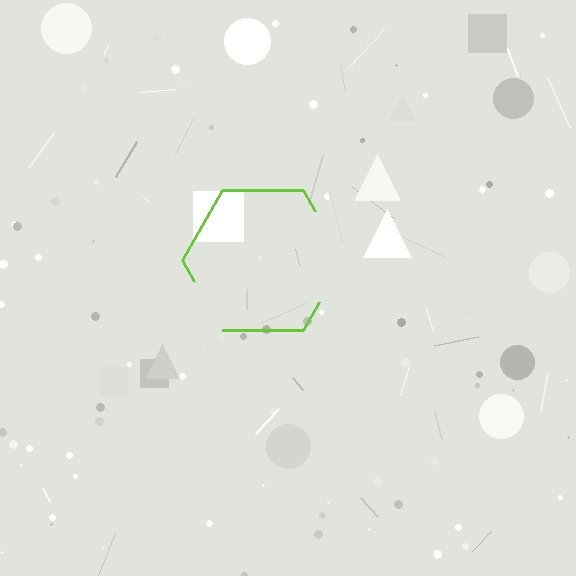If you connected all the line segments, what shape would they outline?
They would outline a hexagon.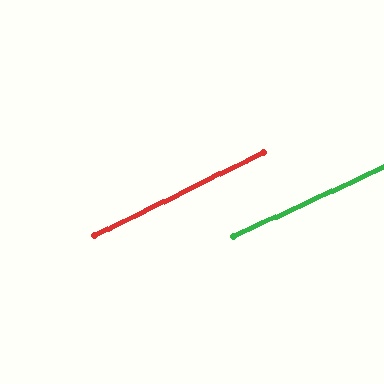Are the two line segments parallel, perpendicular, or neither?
Parallel — their directions differ by only 1.9°.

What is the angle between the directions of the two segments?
Approximately 2 degrees.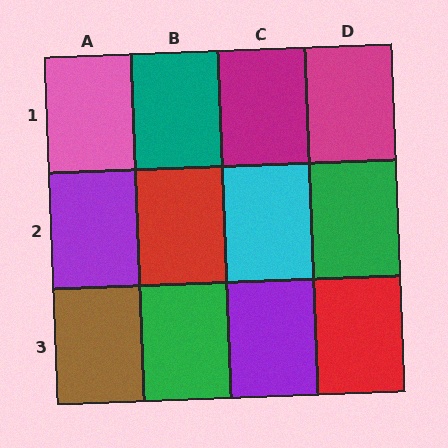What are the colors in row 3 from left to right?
Brown, green, purple, red.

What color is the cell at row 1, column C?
Magenta.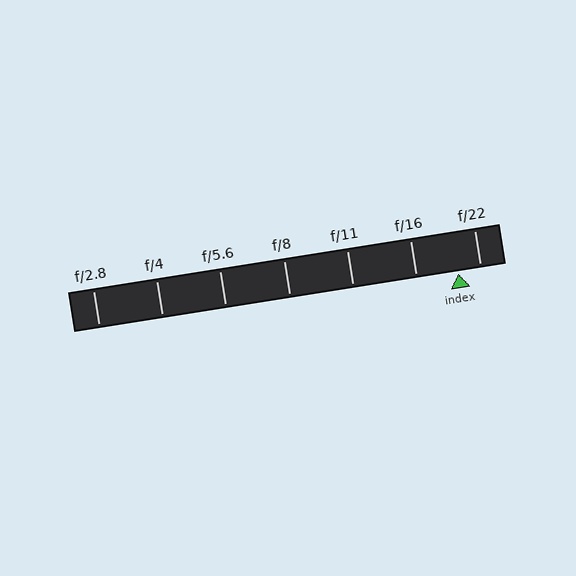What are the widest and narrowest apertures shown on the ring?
The widest aperture shown is f/2.8 and the narrowest is f/22.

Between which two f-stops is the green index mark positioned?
The index mark is between f/16 and f/22.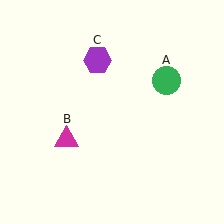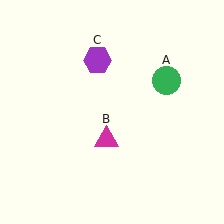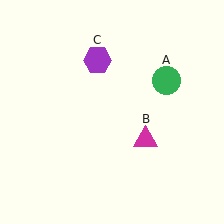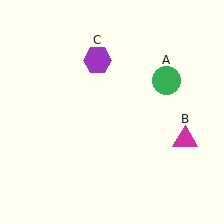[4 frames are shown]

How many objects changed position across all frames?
1 object changed position: magenta triangle (object B).